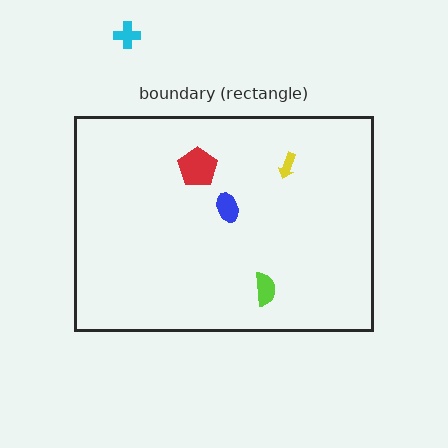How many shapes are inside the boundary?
4 inside, 1 outside.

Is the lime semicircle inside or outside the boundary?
Inside.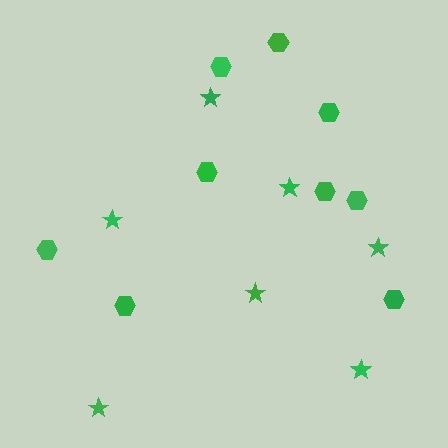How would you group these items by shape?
There are 2 groups: one group of stars (7) and one group of hexagons (9).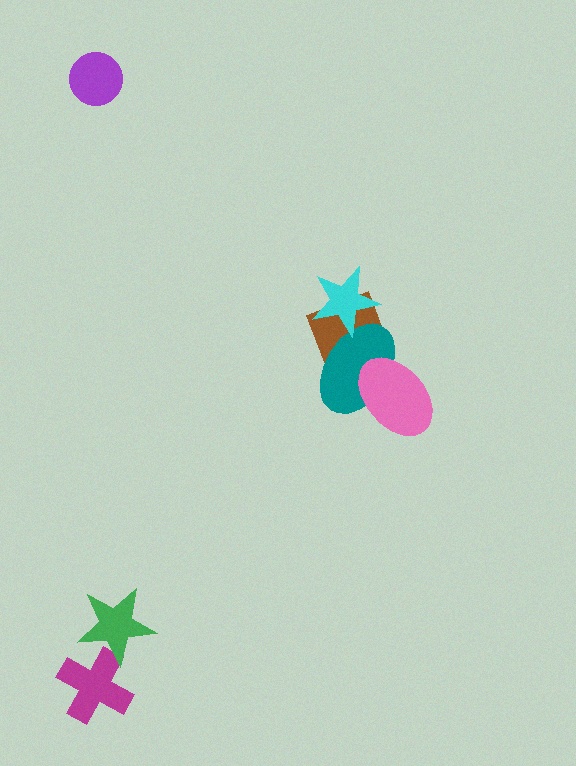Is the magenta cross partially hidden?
Yes, it is partially covered by another shape.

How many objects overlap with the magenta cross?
1 object overlaps with the magenta cross.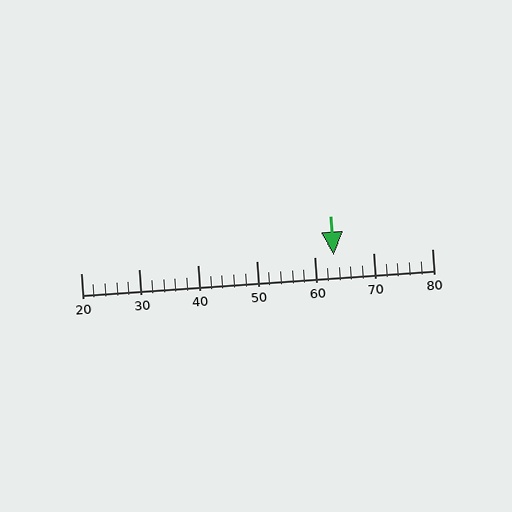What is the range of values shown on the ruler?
The ruler shows values from 20 to 80.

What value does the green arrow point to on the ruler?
The green arrow points to approximately 63.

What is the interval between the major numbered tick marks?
The major tick marks are spaced 10 units apart.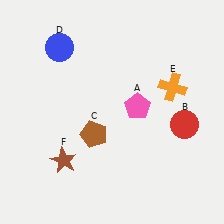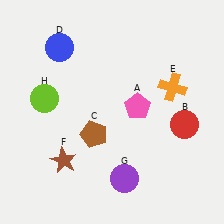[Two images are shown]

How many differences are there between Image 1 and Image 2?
There are 2 differences between the two images.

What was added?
A purple circle (G), a lime circle (H) were added in Image 2.